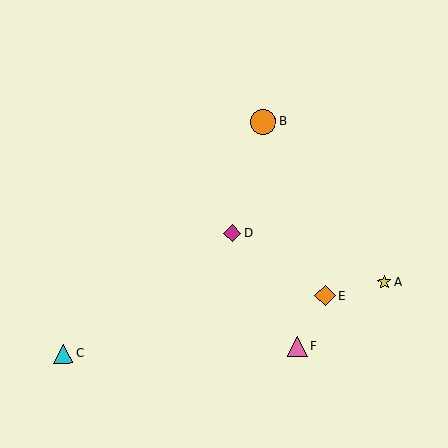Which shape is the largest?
The orange circle (labeled B) is the largest.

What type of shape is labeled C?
Shape C is a cyan triangle.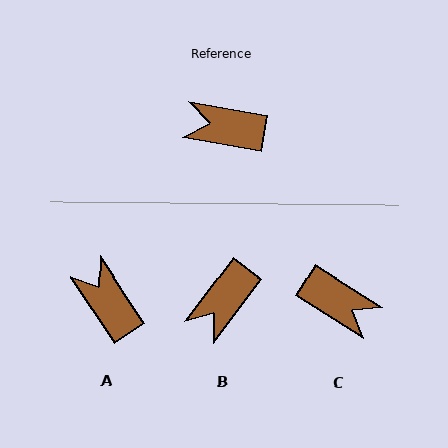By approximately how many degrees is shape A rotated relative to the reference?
Approximately 47 degrees clockwise.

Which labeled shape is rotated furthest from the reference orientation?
C, about 157 degrees away.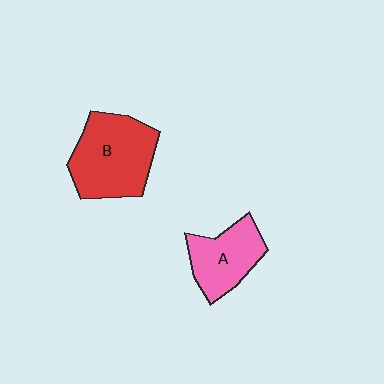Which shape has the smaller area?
Shape A (pink).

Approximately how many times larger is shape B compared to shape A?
Approximately 1.5 times.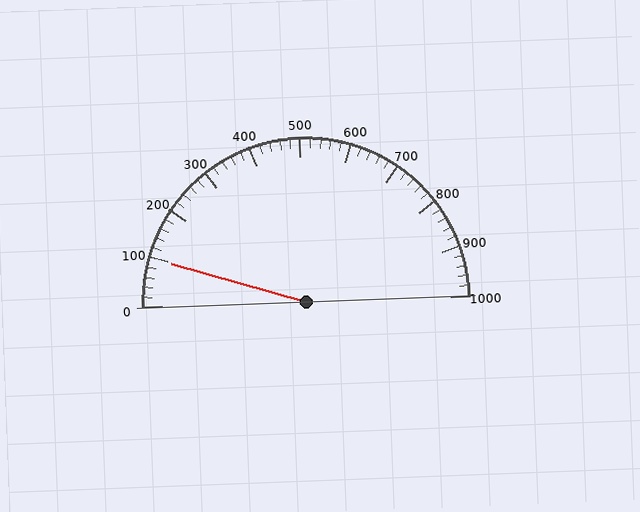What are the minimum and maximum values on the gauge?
The gauge ranges from 0 to 1000.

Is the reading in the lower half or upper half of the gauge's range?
The reading is in the lower half of the range (0 to 1000).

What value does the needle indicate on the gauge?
The needle indicates approximately 100.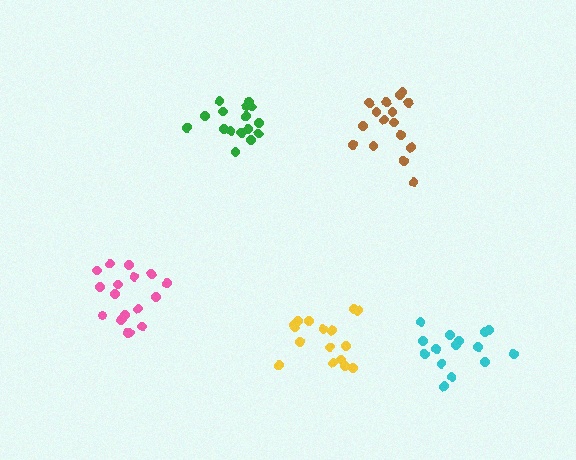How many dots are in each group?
Group 1: 15 dots, Group 2: 17 dots, Group 3: 18 dots, Group 4: 16 dots, Group 5: 16 dots (82 total).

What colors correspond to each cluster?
The clusters are colored: cyan, green, pink, brown, yellow.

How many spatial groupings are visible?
There are 5 spatial groupings.